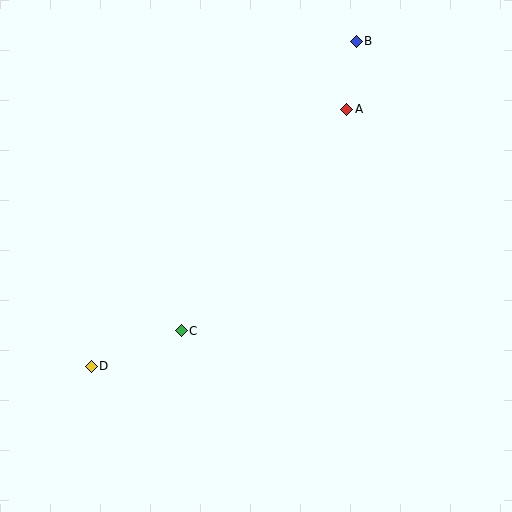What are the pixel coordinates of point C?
Point C is at (181, 331).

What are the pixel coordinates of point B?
Point B is at (356, 41).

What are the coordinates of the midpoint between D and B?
The midpoint between D and B is at (224, 204).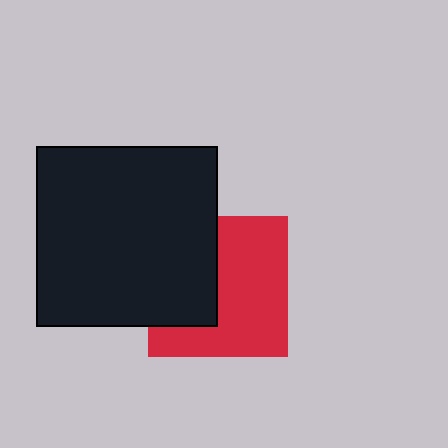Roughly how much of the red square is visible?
About half of it is visible (roughly 61%).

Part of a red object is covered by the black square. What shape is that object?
It is a square.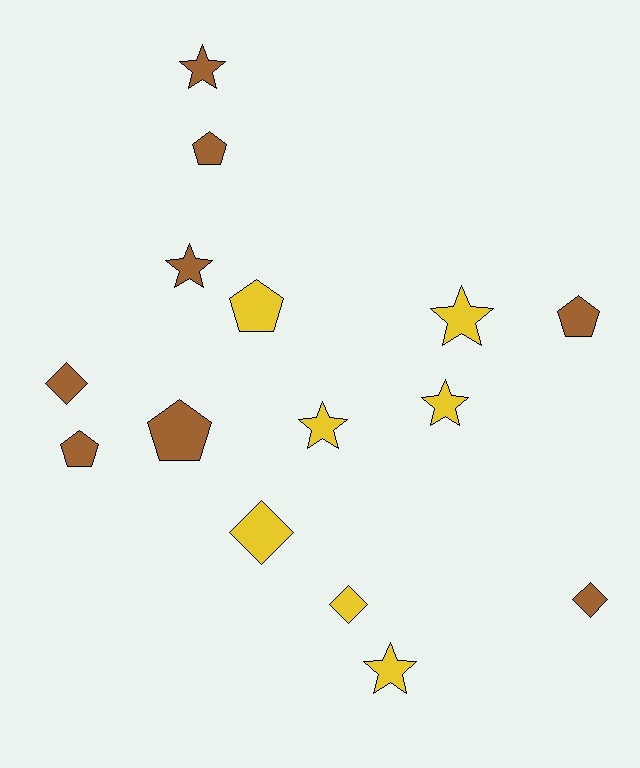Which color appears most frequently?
Brown, with 8 objects.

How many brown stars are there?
There are 2 brown stars.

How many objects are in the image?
There are 15 objects.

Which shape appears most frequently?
Star, with 6 objects.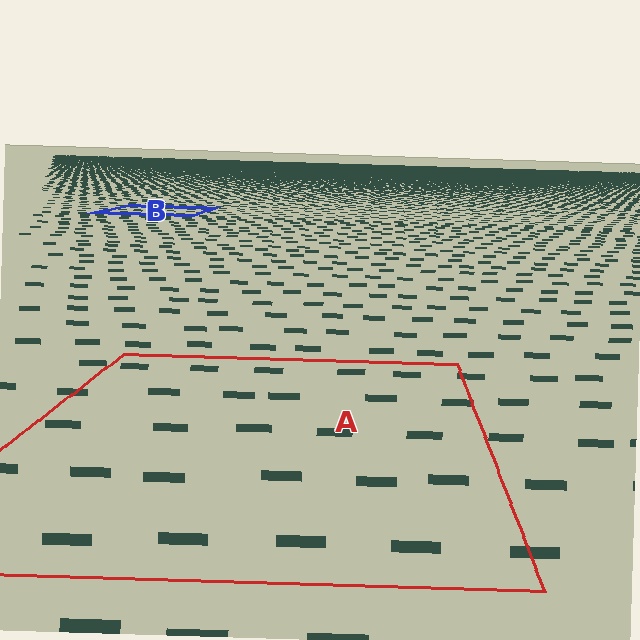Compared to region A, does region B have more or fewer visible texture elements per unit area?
Region B has more texture elements per unit area — they are packed more densely because it is farther away.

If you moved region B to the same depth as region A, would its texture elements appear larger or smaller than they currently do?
They would appear larger. At a closer depth, the same texture elements are projected at a bigger on-screen size.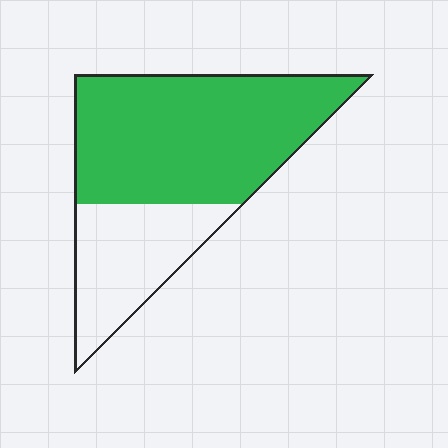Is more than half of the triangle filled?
Yes.